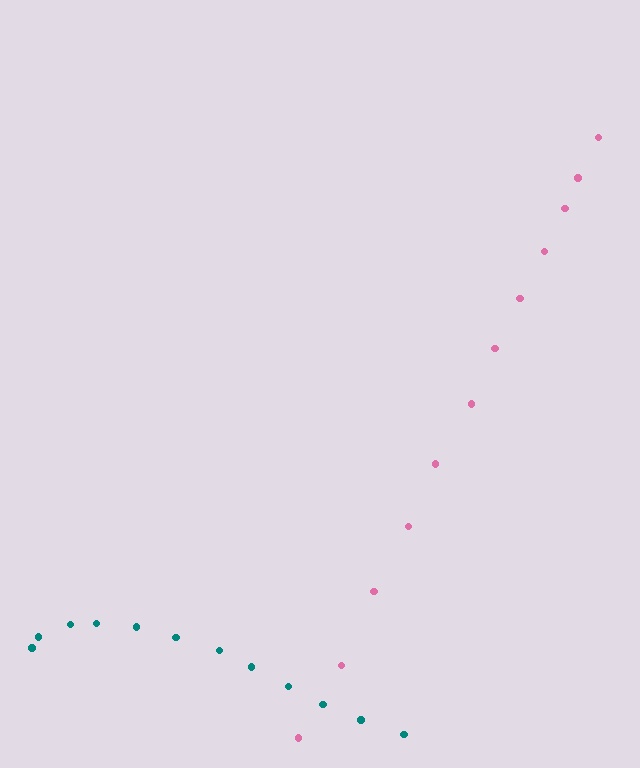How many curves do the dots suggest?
There are 2 distinct paths.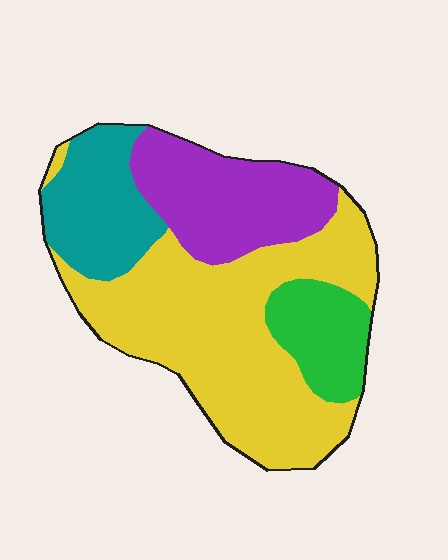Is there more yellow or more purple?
Yellow.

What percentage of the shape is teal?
Teal covers about 15% of the shape.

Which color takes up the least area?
Green, at roughly 10%.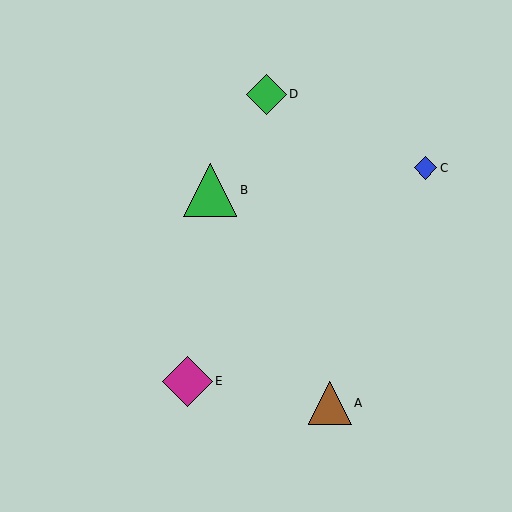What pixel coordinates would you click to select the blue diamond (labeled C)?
Click at (426, 168) to select the blue diamond C.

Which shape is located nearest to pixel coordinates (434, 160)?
The blue diamond (labeled C) at (426, 168) is nearest to that location.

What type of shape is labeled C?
Shape C is a blue diamond.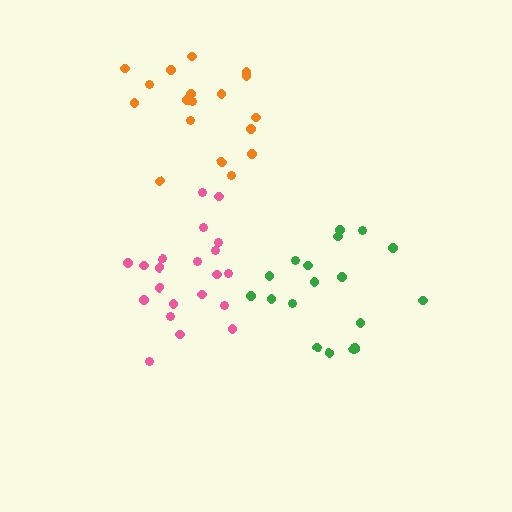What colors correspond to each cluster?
The clusters are colored: green, orange, pink.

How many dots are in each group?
Group 1: 18 dots, Group 2: 18 dots, Group 3: 21 dots (57 total).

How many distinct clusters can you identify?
There are 3 distinct clusters.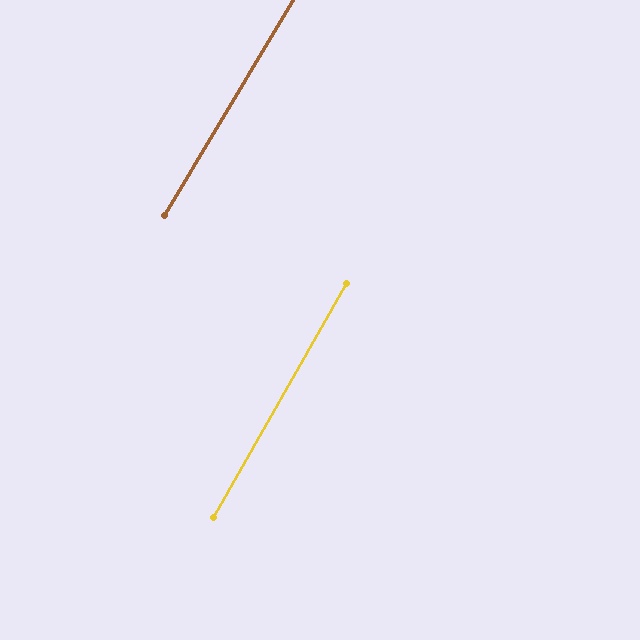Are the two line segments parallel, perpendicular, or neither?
Parallel — their directions differ by only 1.3°.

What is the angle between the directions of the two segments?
Approximately 1 degree.